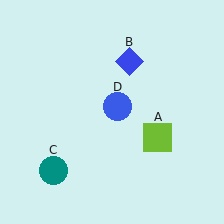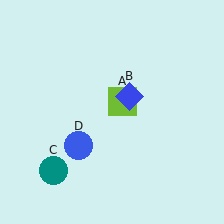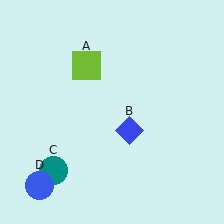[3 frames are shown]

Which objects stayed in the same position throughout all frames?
Teal circle (object C) remained stationary.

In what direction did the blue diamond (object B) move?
The blue diamond (object B) moved down.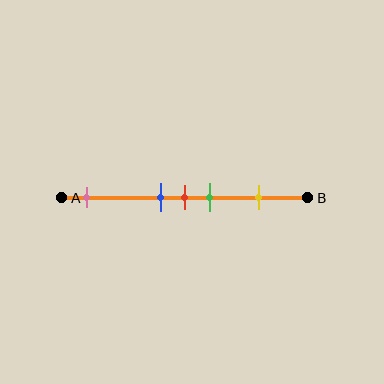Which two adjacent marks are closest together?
The blue and red marks are the closest adjacent pair.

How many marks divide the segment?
There are 5 marks dividing the segment.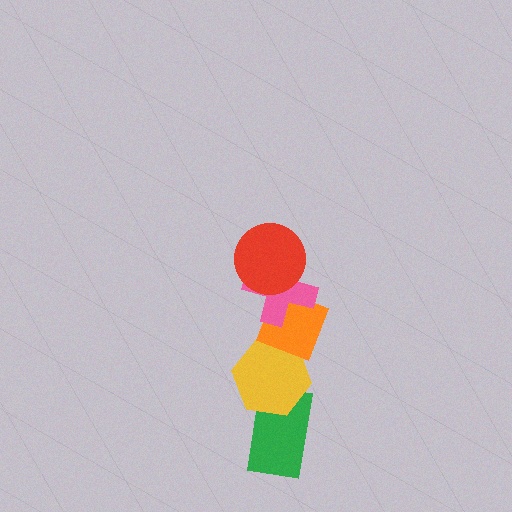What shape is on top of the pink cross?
The red circle is on top of the pink cross.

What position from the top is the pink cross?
The pink cross is 2nd from the top.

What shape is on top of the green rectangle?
The yellow hexagon is on top of the green rectangle.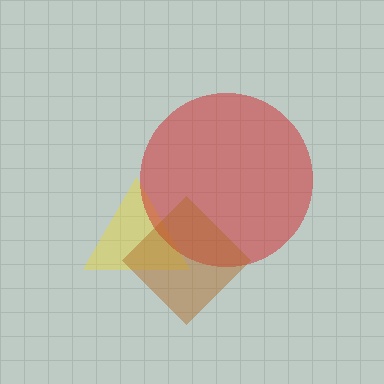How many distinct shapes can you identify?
There are 3 distinct shapes: a yellow triangle, a red circle, a brown diamond.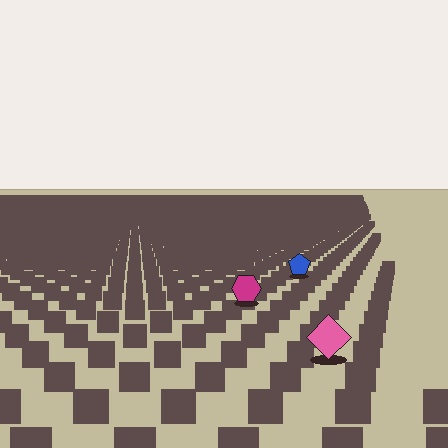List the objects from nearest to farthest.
From nearest to farthest: the pink diamond, the magenta hexagon, the blue pentagon.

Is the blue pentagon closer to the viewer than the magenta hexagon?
No. The magenta hexagon is closer — you can tell from the texture gradient: the ground texture is coarser near it.